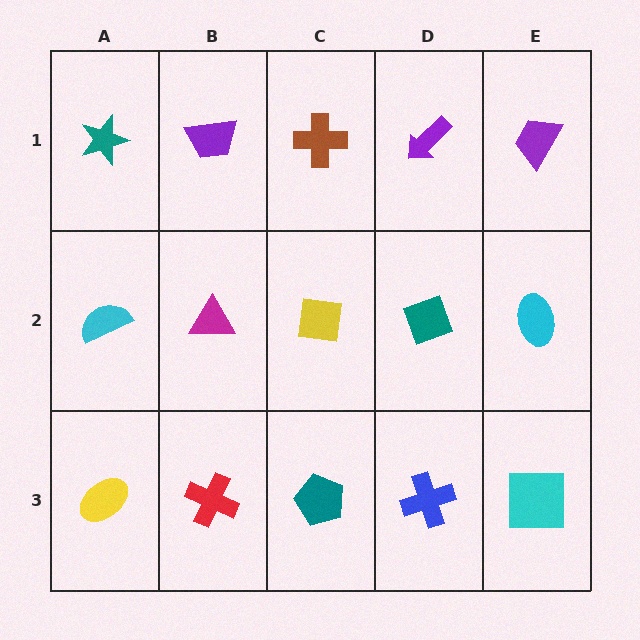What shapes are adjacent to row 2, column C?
A brown cross (row 1, column C), a teal pentagon (row 3, column C), a magenta triangle (row 2, column B), a teal diamond (row 2, column D).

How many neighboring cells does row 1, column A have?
2.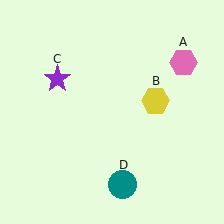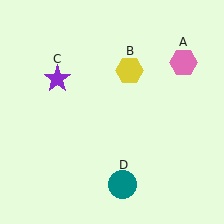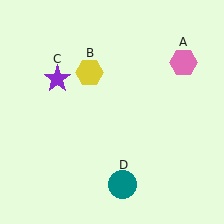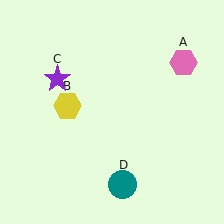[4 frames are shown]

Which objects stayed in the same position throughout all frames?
Pink hexagon (object A) and purple star (object C) and teal circle (object D) remained stationary.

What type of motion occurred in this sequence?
The yellow hexagon (object B) rotated counterclockwise around the center of the scene.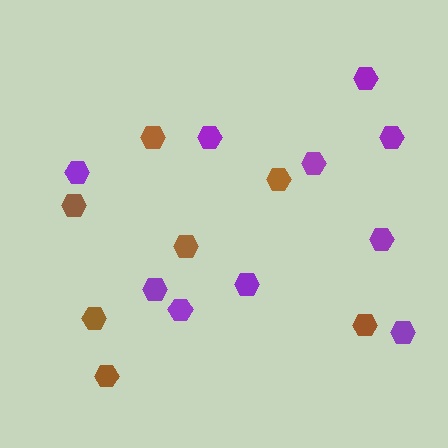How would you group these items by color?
There are 2 groups: one group of brown hexagons (7) and one group of purple hexagons (10).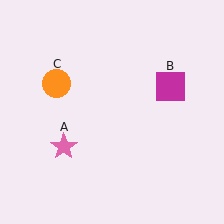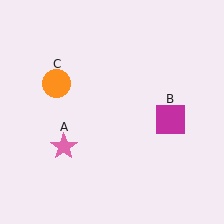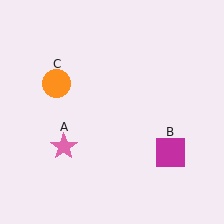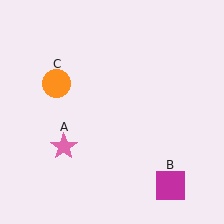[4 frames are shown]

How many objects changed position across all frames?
1 object changed position: magenta square (object B).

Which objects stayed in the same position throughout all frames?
Pink star (object A) and orange circle (object C) remained stationary.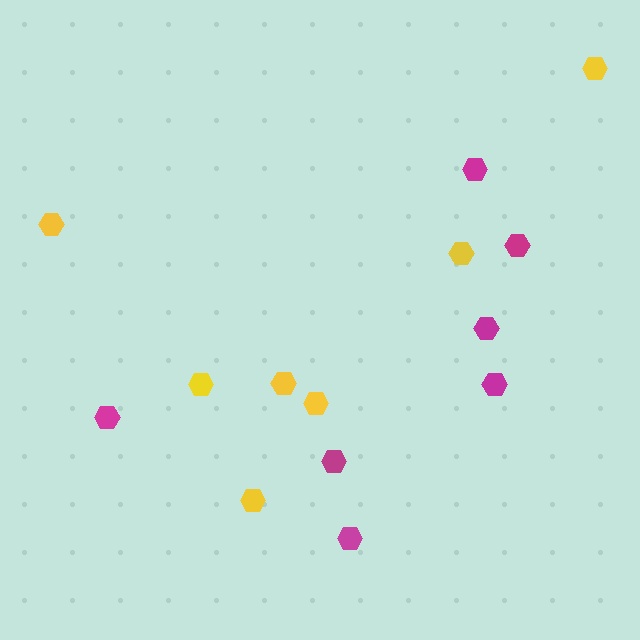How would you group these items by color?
There are 2 groups: one group of magenta hexagons (7) and one group of yellow hexagons (7).